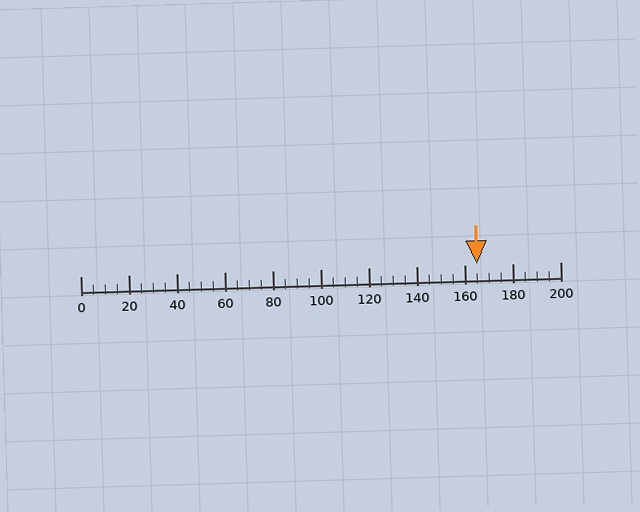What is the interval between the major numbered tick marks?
The major tick marks are spaced 20 units apart.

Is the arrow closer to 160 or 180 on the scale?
The arrow is closer to 160.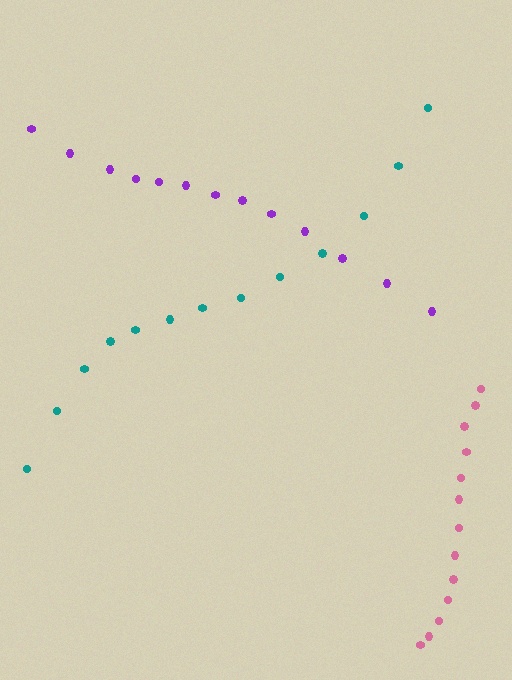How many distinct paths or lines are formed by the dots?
There are 3 distinct paths.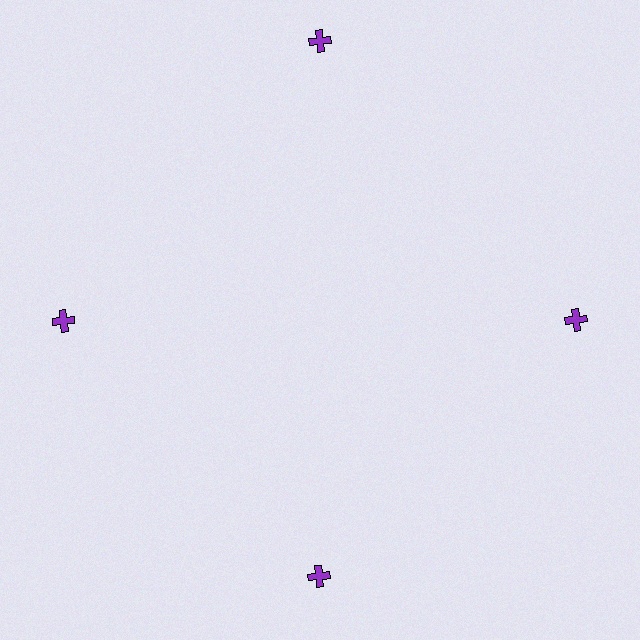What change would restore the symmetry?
The symmetry would be restored by moving it inward, back onto the ring so that all 4 crosses sit at equal angles and equal distance from the center.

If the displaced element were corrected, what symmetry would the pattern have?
It would have 4-fold rotational symmetry — the pattern would map onto itself every 90 degrees.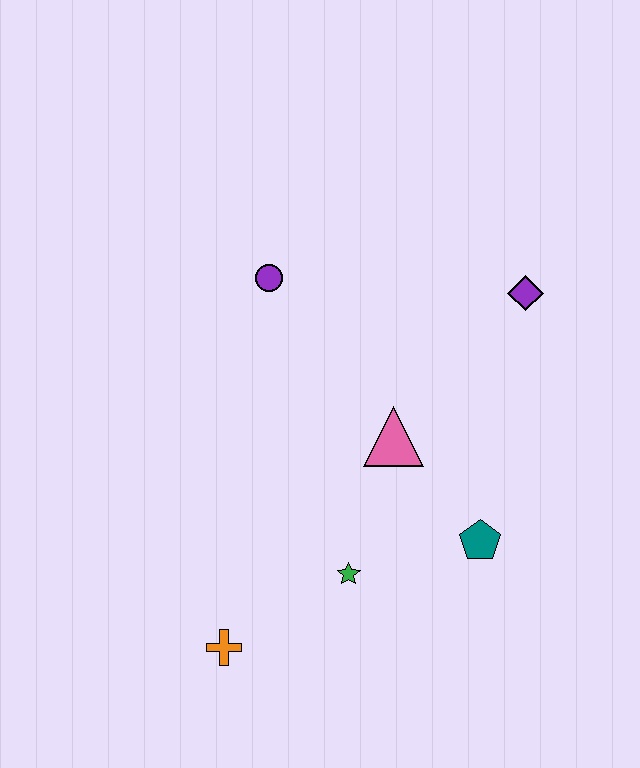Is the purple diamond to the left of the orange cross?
No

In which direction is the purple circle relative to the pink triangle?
The purple circle is above the pink triangle.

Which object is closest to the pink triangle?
The teal pentagon is closest to the pink triangle.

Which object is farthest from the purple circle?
The orange cross is farthest from the purple circle.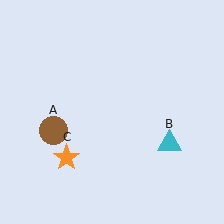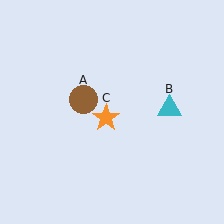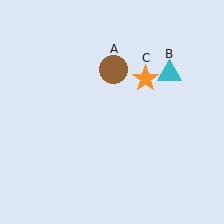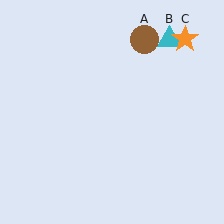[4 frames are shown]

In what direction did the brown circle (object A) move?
The brown circle (object A) moved up and to the right.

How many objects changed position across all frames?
3 objects changed position: brown circle (object A), cyan triangle (object B), orange star (object C).